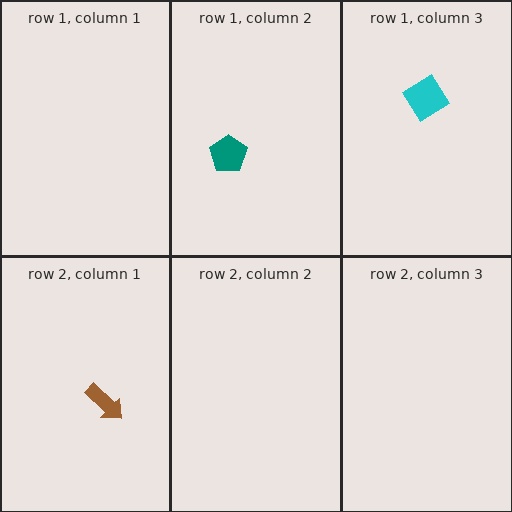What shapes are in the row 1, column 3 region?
The cyan diamond.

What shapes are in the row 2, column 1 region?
The brown arrow.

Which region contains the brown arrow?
The row 2, column 1 region.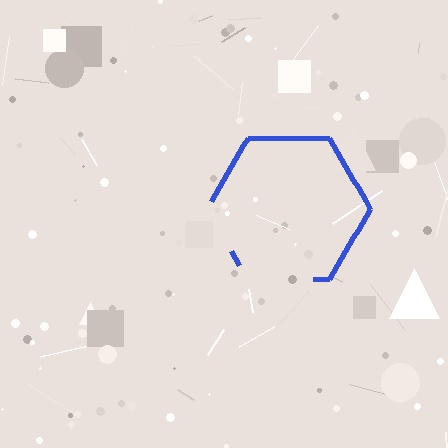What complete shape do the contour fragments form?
The contour fragments form a hexagon.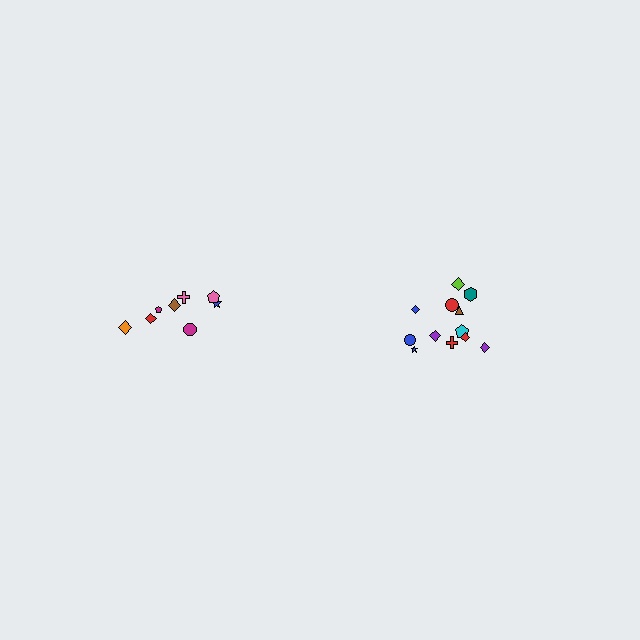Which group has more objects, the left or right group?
The right group.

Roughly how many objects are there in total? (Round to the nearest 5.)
Roughly 20 objects in total.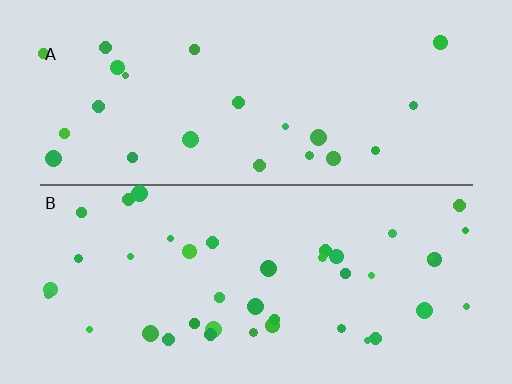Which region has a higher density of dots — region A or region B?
B (the bottom).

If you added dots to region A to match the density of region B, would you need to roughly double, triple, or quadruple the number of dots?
Approximately double.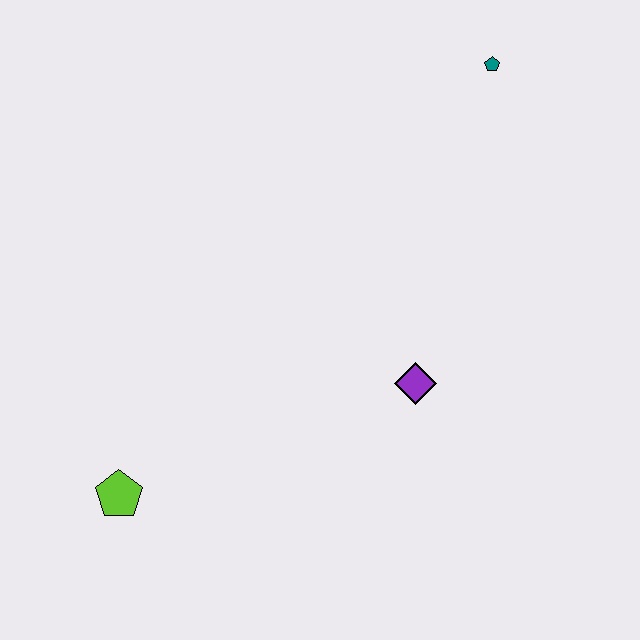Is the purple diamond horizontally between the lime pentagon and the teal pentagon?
Yes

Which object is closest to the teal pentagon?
The purple diamond is closest to the teal pentagon.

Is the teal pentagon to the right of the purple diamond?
Yes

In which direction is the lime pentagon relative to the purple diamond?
The lime pentagon is to the left of the purple diamond.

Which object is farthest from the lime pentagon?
The teal pentagon is farthest from the lime pentagon.